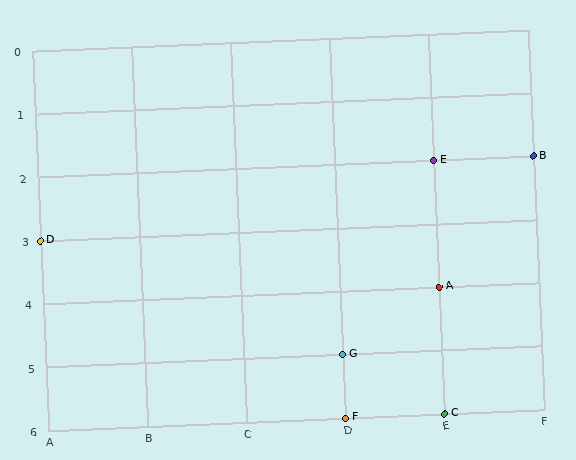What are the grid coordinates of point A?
Point A is at grid coordinates (E, 4).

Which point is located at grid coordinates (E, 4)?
Point A is at (E, 4).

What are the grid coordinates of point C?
Point C is at grid coordinates (E, 6).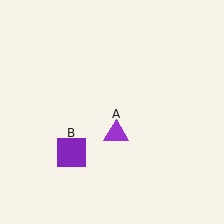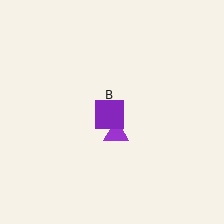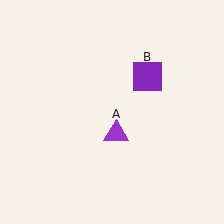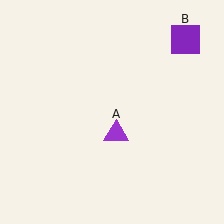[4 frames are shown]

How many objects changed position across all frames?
1 object changed position: purple square (object B).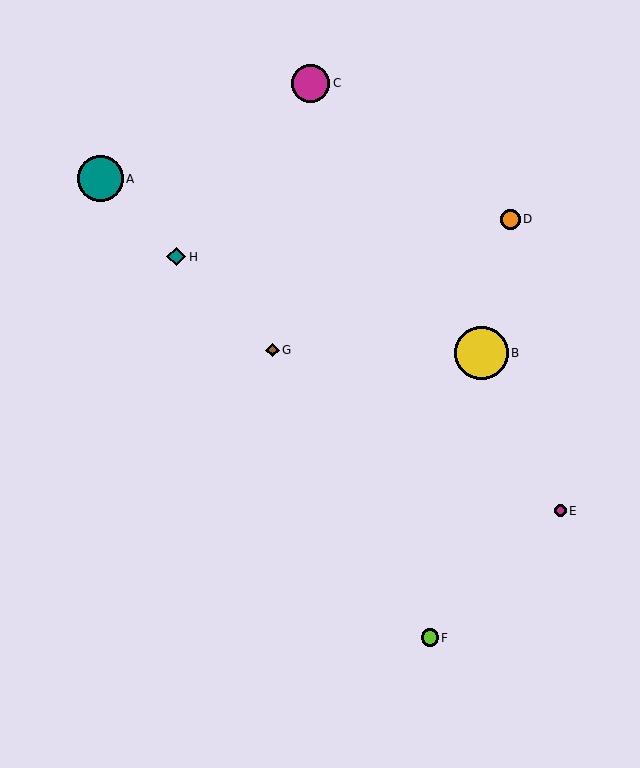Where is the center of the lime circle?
The center of the lime circle is at (430, 638).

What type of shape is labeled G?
Shape G is a brown diamond.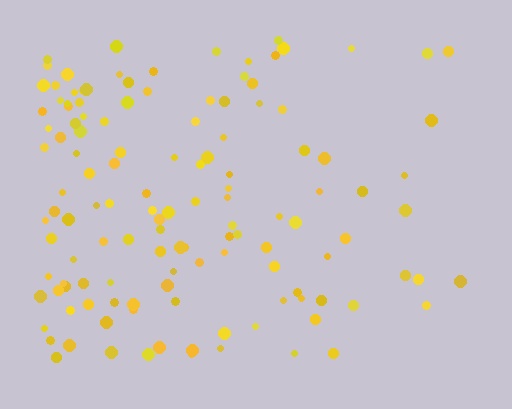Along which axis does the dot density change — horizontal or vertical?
Horizontal.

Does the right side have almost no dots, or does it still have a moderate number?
Still a moderate number, just noticeably fewer than the left.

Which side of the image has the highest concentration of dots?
The left.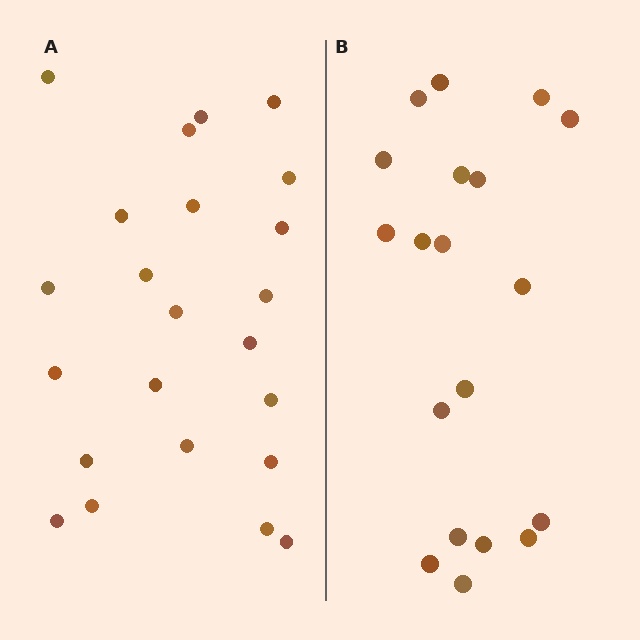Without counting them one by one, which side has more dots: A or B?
Region A (the left region) has more dots.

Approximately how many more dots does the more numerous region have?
Region A has about 4 more dots than region B.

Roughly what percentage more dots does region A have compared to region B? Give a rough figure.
About 20% more.